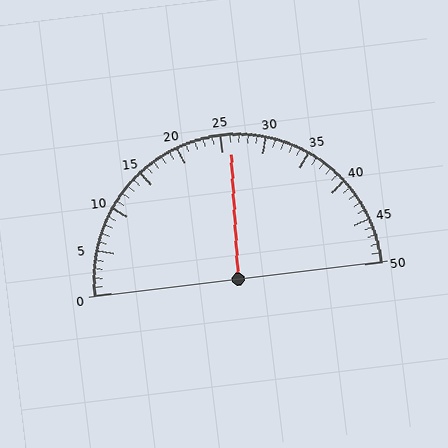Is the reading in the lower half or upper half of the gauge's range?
The reading is in the upper half of the range (0 to 50).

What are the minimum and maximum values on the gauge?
The gauge ranges from 0 to 50.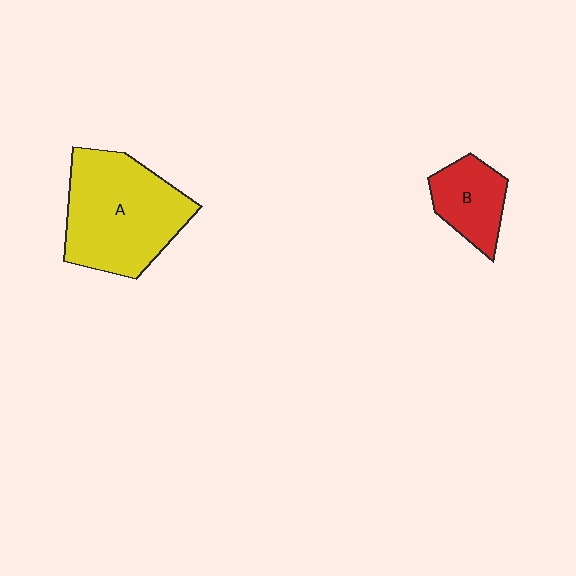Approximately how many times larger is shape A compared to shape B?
Approximately 2.3 times.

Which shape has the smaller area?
Shape B (red).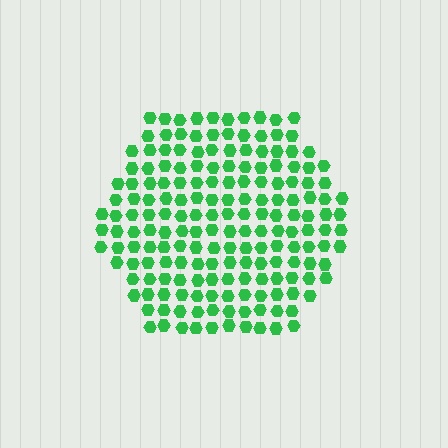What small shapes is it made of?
It is made of small hexagons.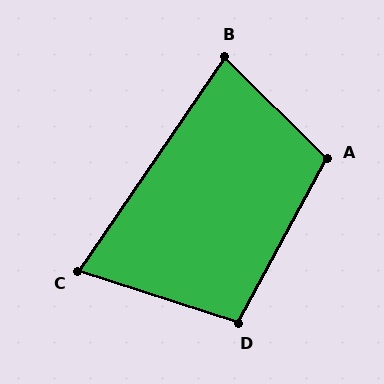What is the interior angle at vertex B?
Approximately 80 degrees (acute).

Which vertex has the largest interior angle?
A, at approximately 106 degrees.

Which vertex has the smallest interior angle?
C, at approximately 74 degrees.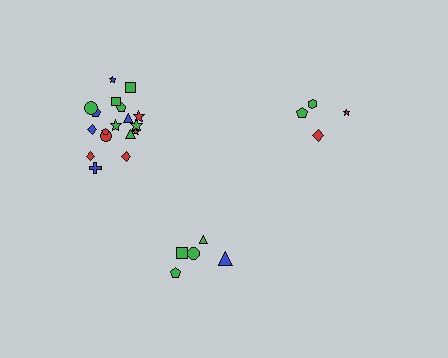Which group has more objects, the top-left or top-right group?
The top-left group.